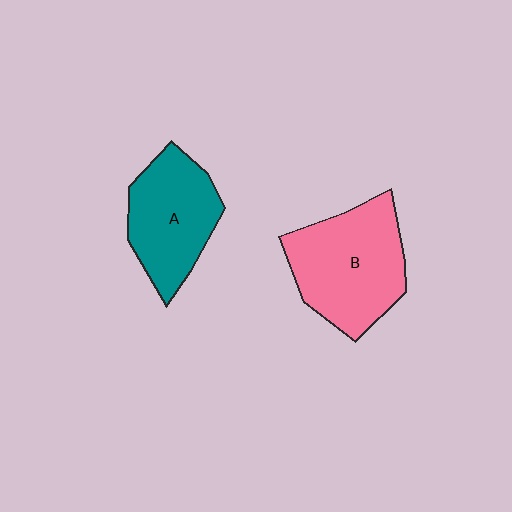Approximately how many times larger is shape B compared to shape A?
Approximately 1.2 times.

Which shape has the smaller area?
Shape A (teal).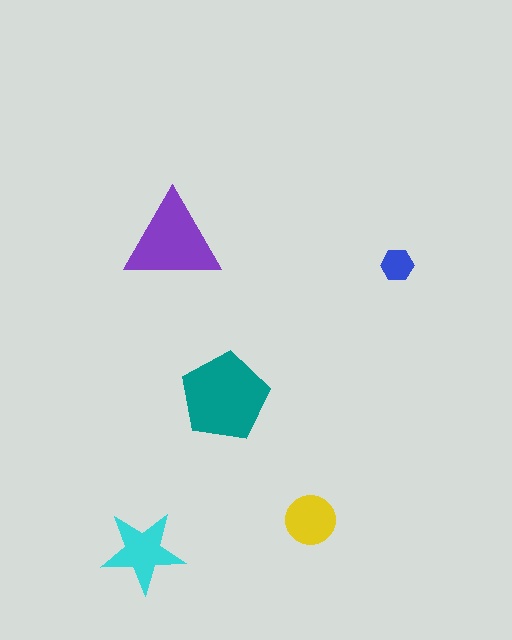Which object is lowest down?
The cyan star is bottommost.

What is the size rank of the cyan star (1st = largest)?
3rd.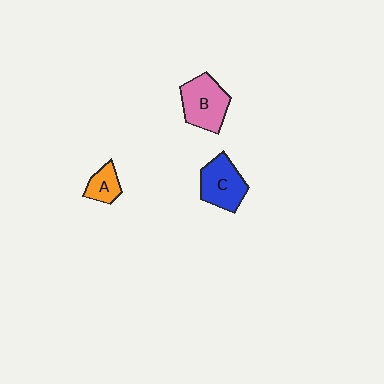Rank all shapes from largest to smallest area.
From largest to smallest: B (pink), C (blue), A (orange).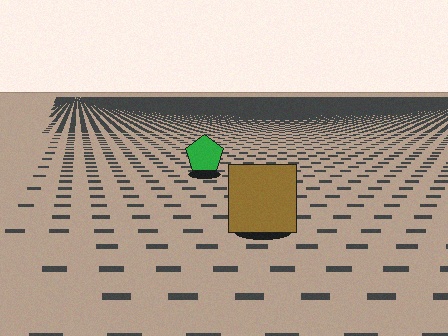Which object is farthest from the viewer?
The green pentagon is farthest from the viewer. It appears smaller and the ground texture around it is denser.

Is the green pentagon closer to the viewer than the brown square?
No. The brown square is closer — you can tell from the texture gradient: the ground texture is coarser near it.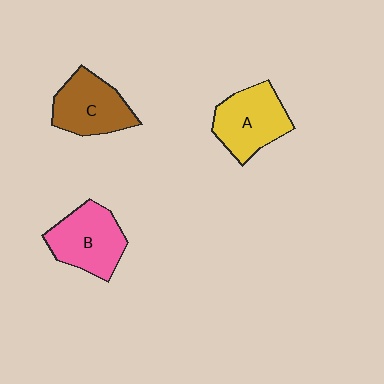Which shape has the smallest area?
Shape C (brown).